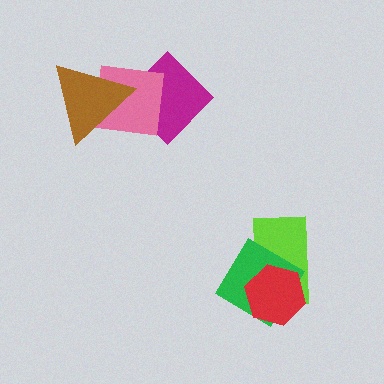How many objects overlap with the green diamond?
2 objects overlap with the green diamond.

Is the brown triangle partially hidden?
No, no other shape covers it.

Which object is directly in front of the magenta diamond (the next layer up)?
The pink square is directly in front of the magenta diamond.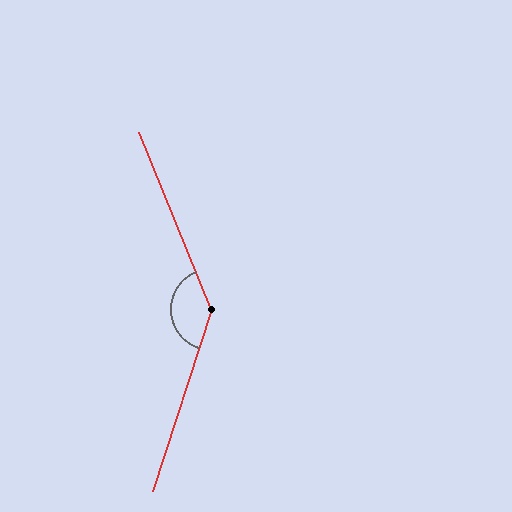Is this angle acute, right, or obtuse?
It is obtuse.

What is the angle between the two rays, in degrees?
Approximately 140 degrees.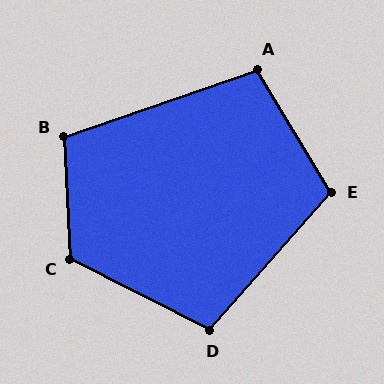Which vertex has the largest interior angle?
C, at approximately 120 degrees.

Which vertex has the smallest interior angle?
A, at approximately 101 degrees.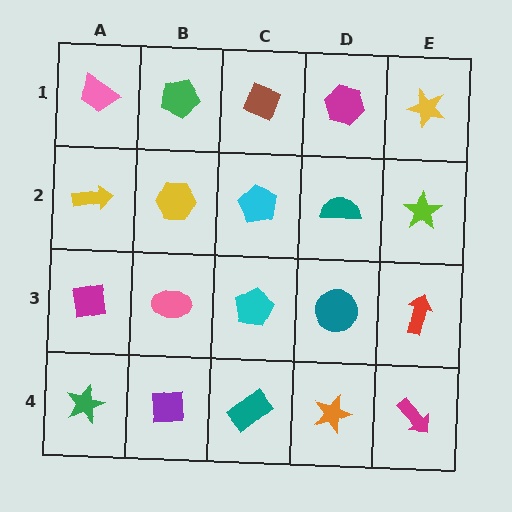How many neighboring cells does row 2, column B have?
4.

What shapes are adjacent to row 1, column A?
A yellow arrow (row 2, column A), a green pentagon (row 1, column B).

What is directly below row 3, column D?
An orange star.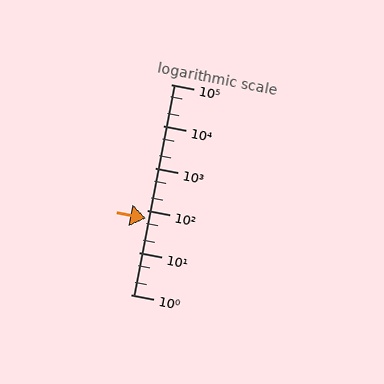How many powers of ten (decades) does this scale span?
The scale spans 5 decades, from 1 to 100000.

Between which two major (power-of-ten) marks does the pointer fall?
The pointer is between 10 and 100.